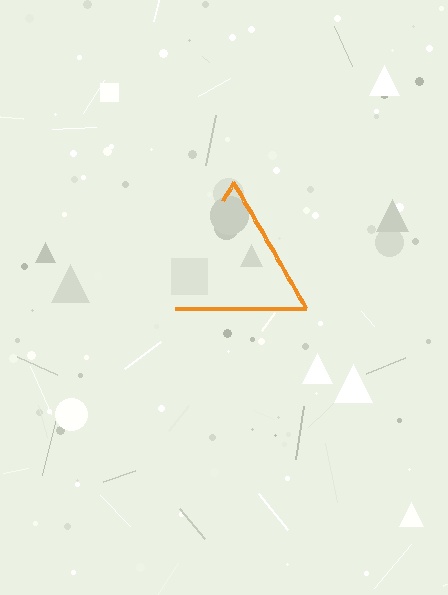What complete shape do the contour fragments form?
The contour fragments form a triangle.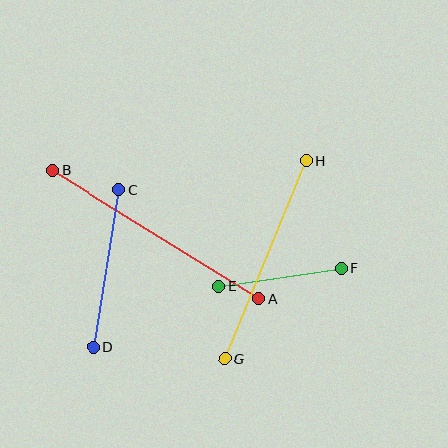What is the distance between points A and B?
The distance is approximately 242 pixels.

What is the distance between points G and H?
The distance is approximately 214 pixels.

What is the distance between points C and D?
The distance is approximately 160 pixels.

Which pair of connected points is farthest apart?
Points A and B are farthest apart.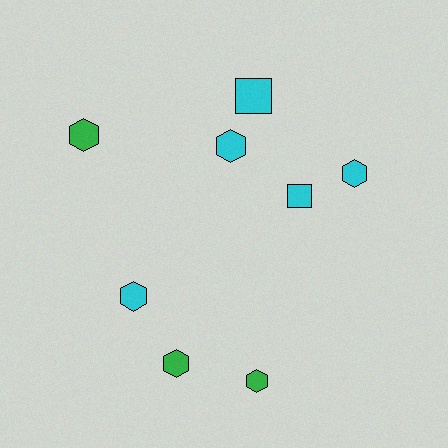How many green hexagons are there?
There are 3 green hexagons.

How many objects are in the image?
There are 8 objects.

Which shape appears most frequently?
Hexagon, with 6 objects.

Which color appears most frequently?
Cyan, with 5 objects.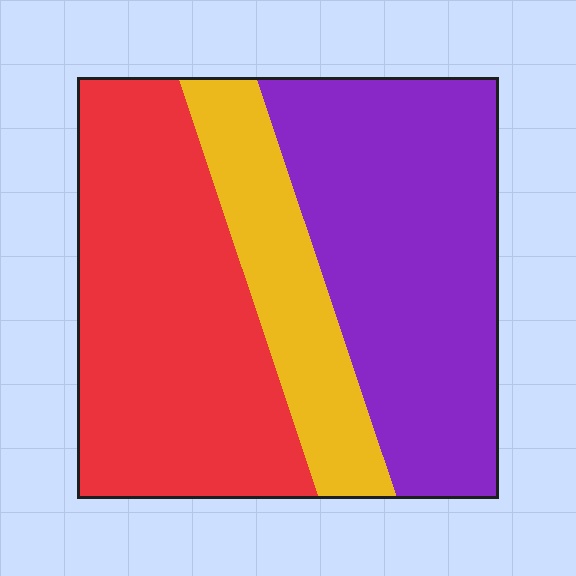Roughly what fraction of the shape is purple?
Purple takes up between a quarter and a half of the shape.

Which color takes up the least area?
Yellow, at roughly 20%.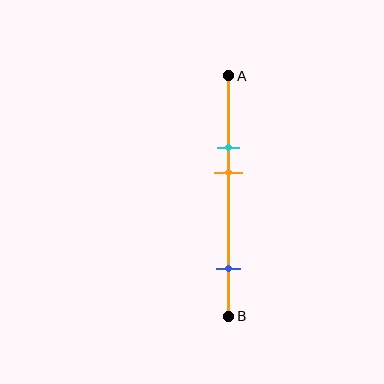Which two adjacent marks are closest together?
The cyan and orange marks are the closest adjacent pair.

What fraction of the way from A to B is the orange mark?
The orange mark is approximately 40% (0.4) of the way from A to B.